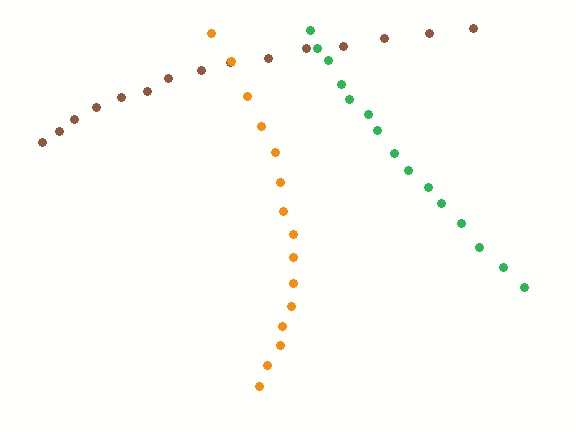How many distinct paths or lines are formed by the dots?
There are 3 distinct paths.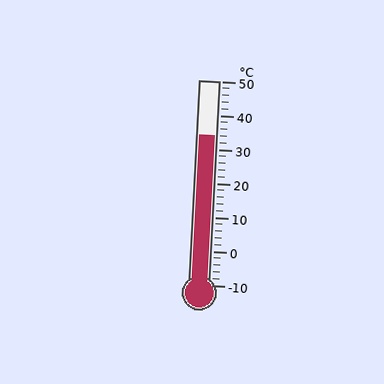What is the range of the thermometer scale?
The thermometer scale ranges from -10°C to 50°C.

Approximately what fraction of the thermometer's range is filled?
The thermometer is filled to approximately 75% of its range.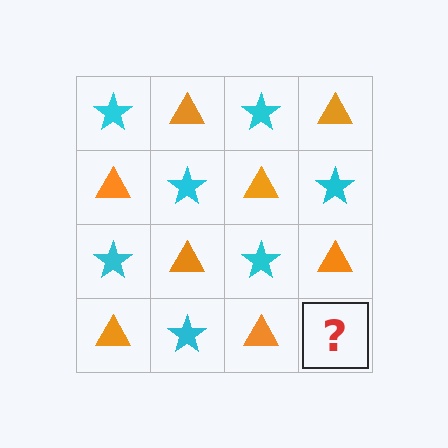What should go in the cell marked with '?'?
The missing cell should contain a cyan star.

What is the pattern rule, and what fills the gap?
The rule is that it alternates cyan star and orange triangle in a checkerboard pattern. The gap should be filled with a cyan star.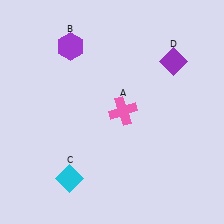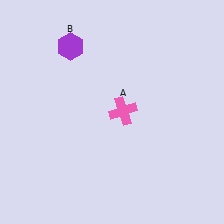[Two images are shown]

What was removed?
The cyan diamond (C), the purple diamond (D) were removed in Image 2.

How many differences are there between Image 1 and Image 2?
There are 2 differences between the two images.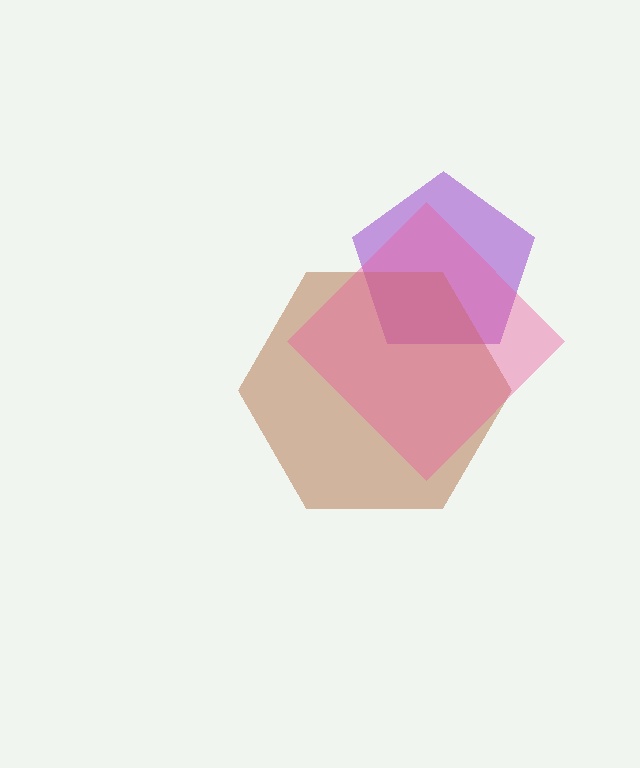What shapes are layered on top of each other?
The layered shapes are: a purple pentagon, a brown hexagon, a pink diamond.